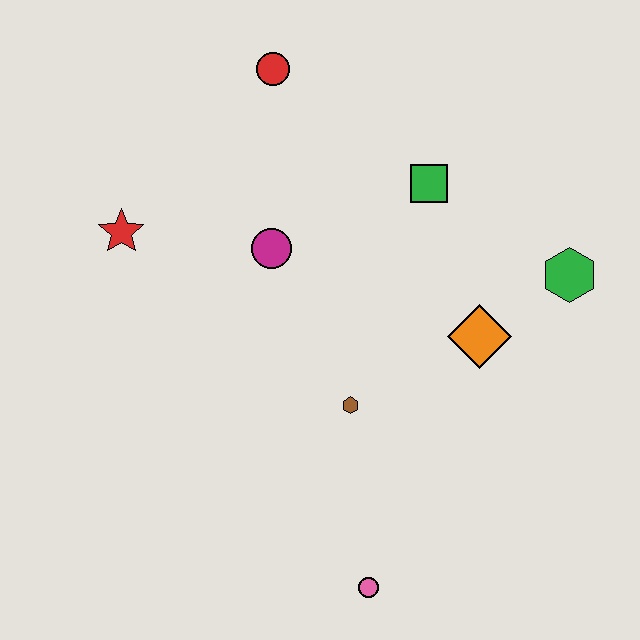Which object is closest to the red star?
The magenta circle is closest to the red star.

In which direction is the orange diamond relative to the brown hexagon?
The orange diamond is to the right of the brown hexagon.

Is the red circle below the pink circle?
No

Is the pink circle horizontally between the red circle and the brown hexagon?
No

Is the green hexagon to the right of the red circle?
Yes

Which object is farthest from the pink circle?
The red circle is farthest from the pink circle.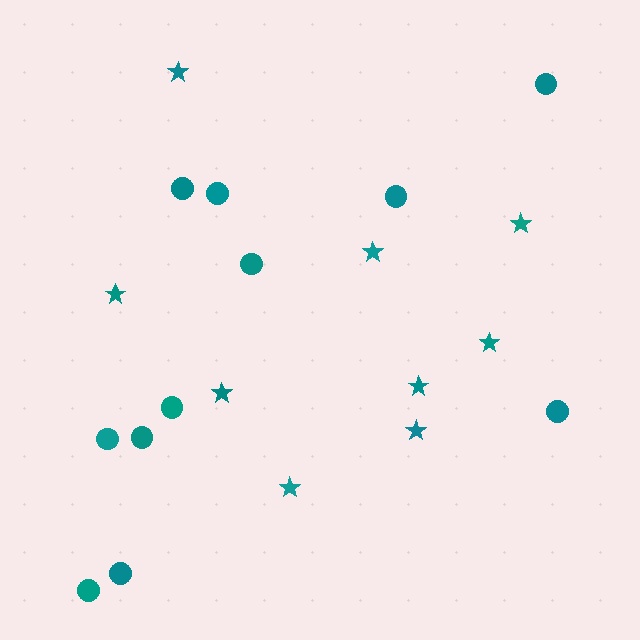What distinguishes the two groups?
There are 2 groups: one group of stars (9) and one group of circles (11).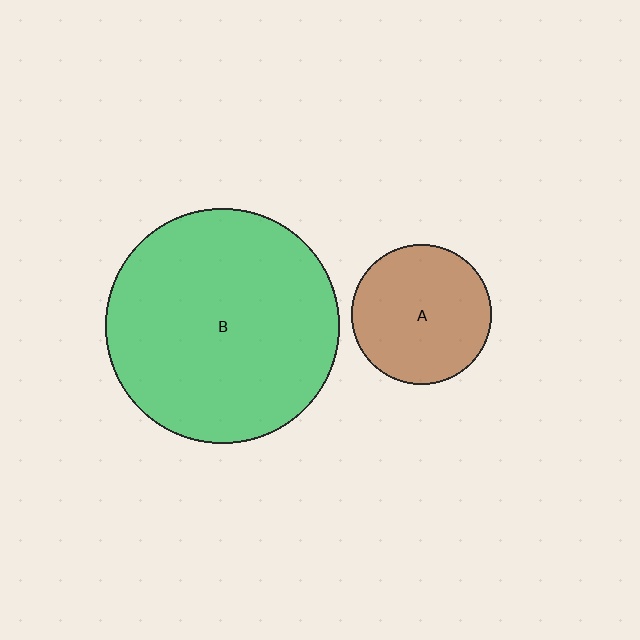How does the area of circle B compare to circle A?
Approximately 2.8 times.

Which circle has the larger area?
Circle B (green).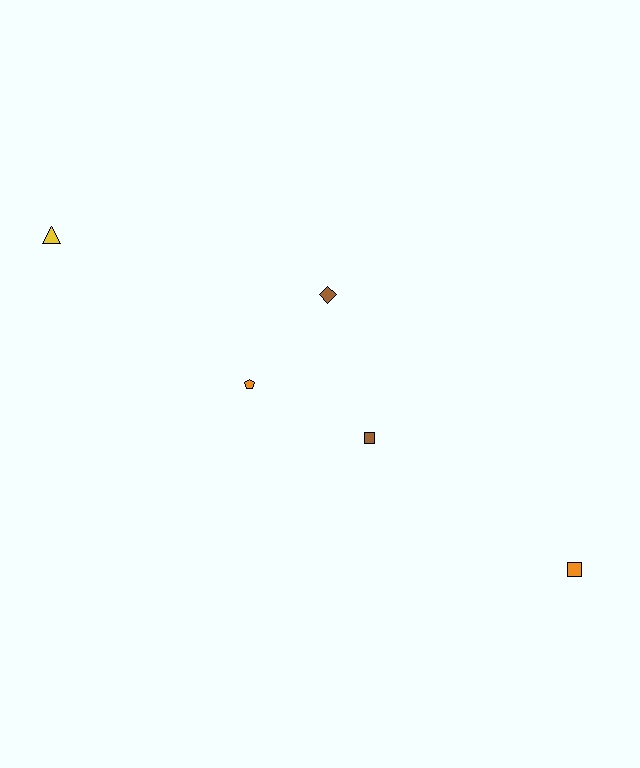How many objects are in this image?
There are 5 objects.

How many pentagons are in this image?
There is 1 pentagon.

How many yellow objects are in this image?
There is 1 yellow object.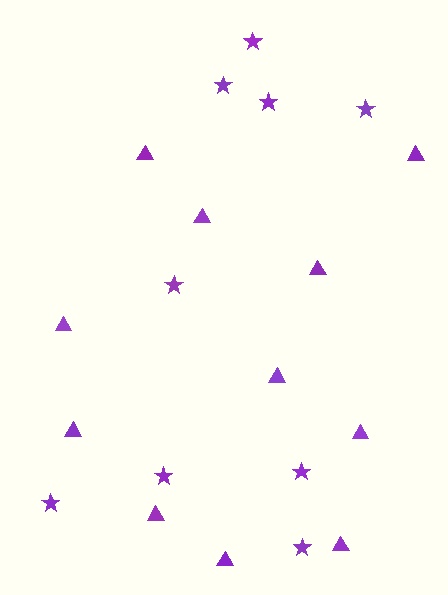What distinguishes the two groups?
There are 2 groups: one group of stars (9) and one group of triangles (11).